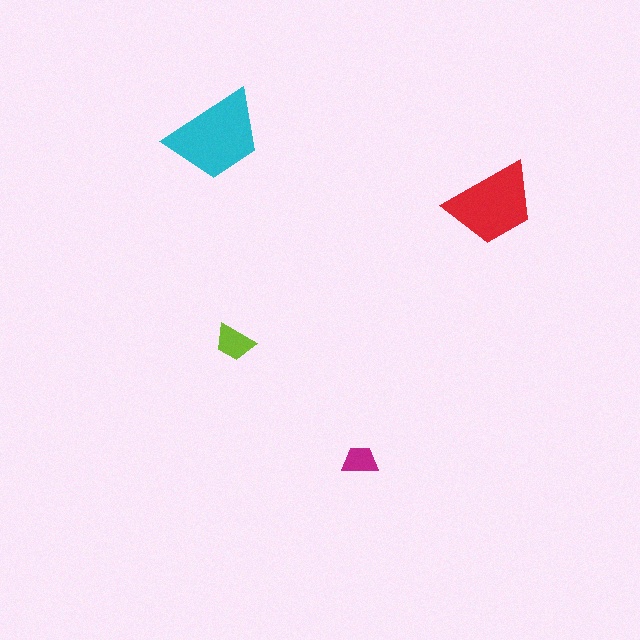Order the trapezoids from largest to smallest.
the cyan one, the red one, the lime one, the magenta one.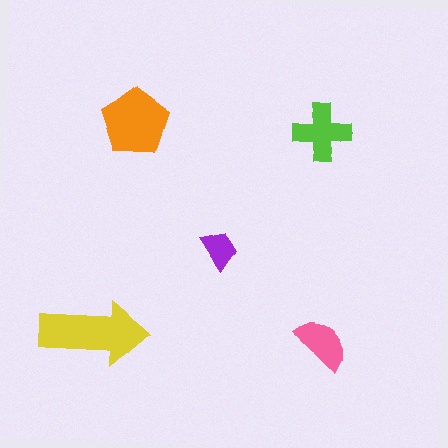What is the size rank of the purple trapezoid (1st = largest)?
5th.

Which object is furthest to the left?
The yellow arrow is leftmost.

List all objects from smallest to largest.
The purple trapezoid, the pink semicircle, the lime cross, the orange pentagon, the yellow arrow.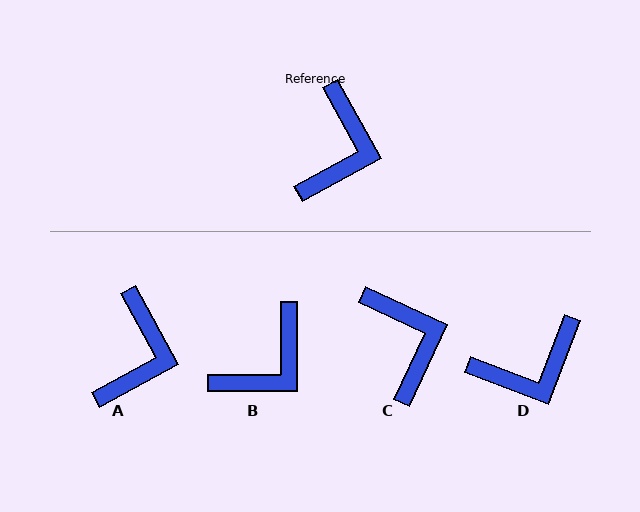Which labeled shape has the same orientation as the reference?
A.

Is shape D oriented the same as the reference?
No, it is off by about 50 degrees.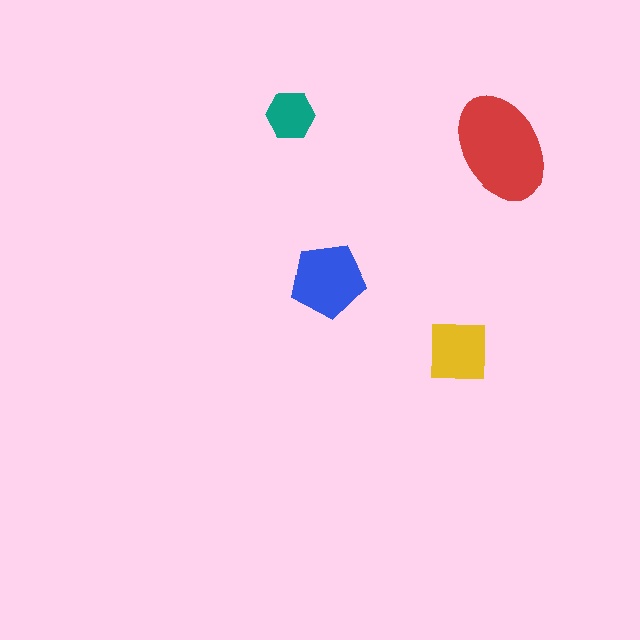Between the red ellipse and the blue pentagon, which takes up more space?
The red ellipse.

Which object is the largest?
The red ellipse.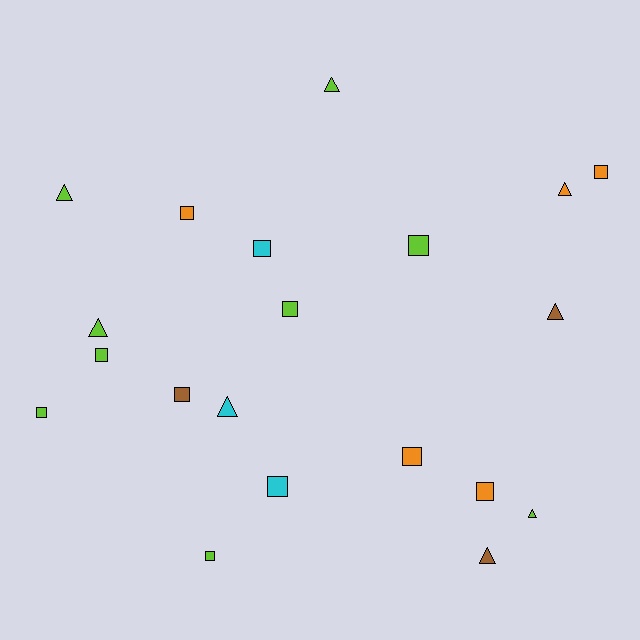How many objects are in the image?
There are 20 objects.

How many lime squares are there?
There are 5 lime squares.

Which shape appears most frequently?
Square, with 12 objects.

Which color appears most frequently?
Lime, with 9 objects.